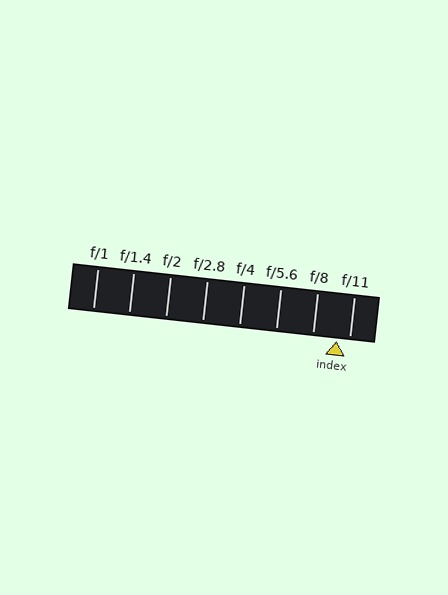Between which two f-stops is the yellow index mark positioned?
The index mark is between f/8 and f/11.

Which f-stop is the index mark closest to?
The index mark is closest to f/11.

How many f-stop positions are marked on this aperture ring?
There are 8 f-stop positions marked.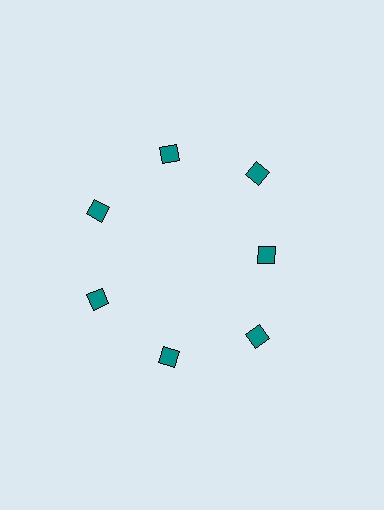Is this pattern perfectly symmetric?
No. The 7 teal diamonds are arranged in a ring, but one element near the 3 o'clock position is pulled inward toward the center, breaking the 7-fold rotational symmetry.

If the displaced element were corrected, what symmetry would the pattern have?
It would have 7-fold rotational symmetry — the pattern would map onto itself every 51 degrees.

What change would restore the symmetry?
The symmetry would be restored by moving it outward, back onto the ring so that all 7 diamonds sit at equal angles and equal distance from the center.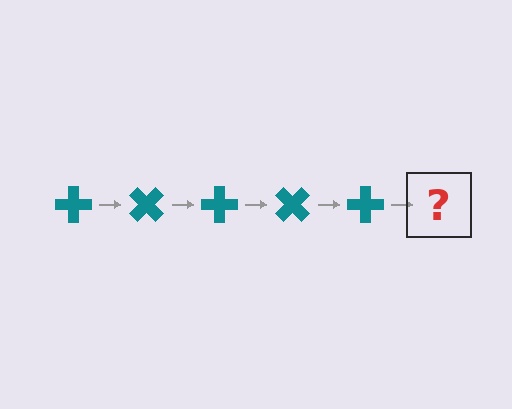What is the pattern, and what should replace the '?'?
The pattern is that the cross rotates 45 degrees each step. The '?' should be a teal cross rotated 225 degrees.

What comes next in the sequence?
The next element should be a teal cross rotated 225 degrees.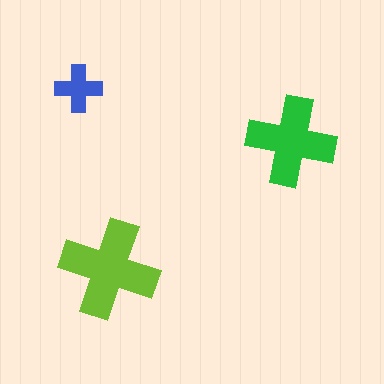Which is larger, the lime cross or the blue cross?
The lime one.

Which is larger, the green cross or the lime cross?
The lime one.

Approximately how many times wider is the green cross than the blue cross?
About 2 times wider.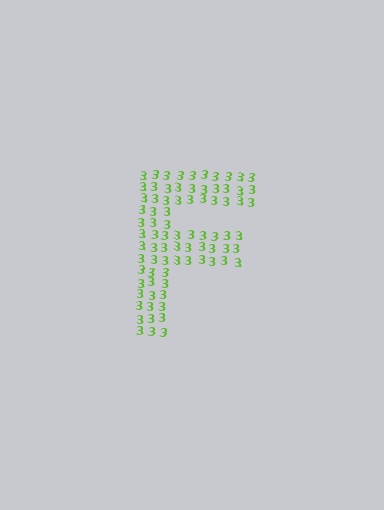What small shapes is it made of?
It is made of small digit 3's.